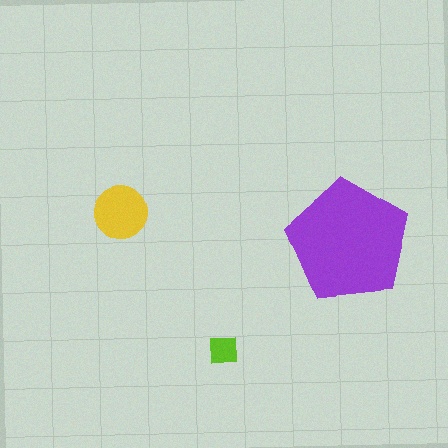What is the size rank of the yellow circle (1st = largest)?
2nd.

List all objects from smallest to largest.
The lime square, the yellow circle, the purple pentagon.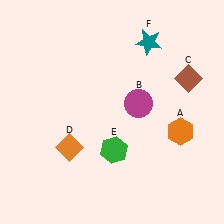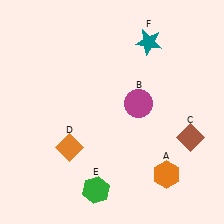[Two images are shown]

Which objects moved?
The objects that moved are: the orange hexagon (A), the brown diamond (C), the green hexagon (E).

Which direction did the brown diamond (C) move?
The brown diamond (C) moved down.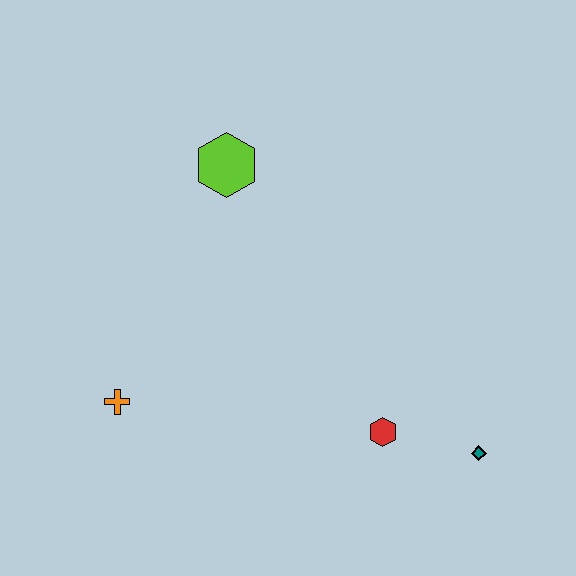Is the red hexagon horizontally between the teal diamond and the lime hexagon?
Yes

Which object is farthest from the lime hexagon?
The teal diamond is farthest from the lime hexagon.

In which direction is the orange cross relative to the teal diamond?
The orange cross is to the left of the teal diamond.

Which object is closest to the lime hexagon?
The orange cross is closest to the lime hexagon.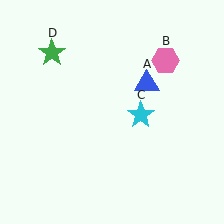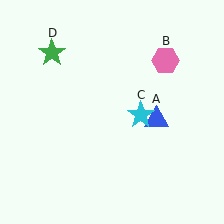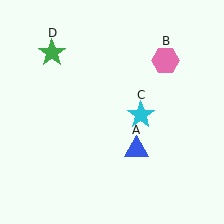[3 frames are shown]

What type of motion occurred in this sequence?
The blue triangle (object A) rotated clockwise around the center of the scene.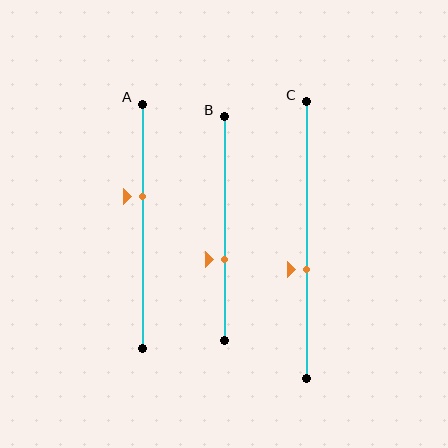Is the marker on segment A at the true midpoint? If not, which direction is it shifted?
No, the marker on segment A is shifted upward by about 12% of the segment length.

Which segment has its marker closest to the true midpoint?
Segment C has its marker closest to the true midpoint.